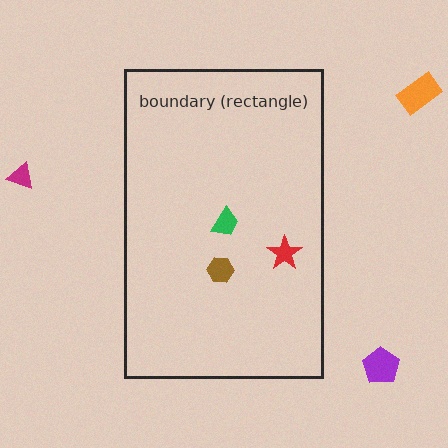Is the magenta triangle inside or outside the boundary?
Outside.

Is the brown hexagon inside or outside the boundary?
Inside.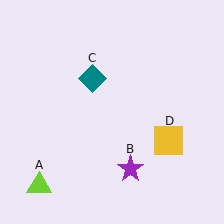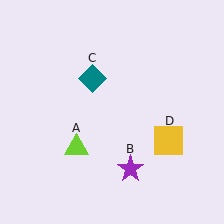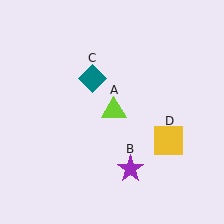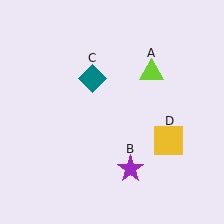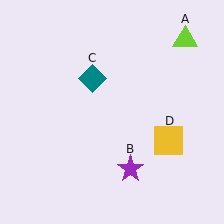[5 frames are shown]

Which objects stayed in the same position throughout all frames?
Purple star (object B) and teal diamond (object C) and yellow square (object D) remained stationary.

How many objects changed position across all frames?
1 object changed position: lime triangle (object A).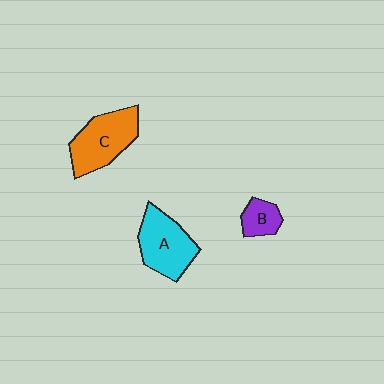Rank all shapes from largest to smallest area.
From largest to smallest: C (orange), A (cyan), B (purple).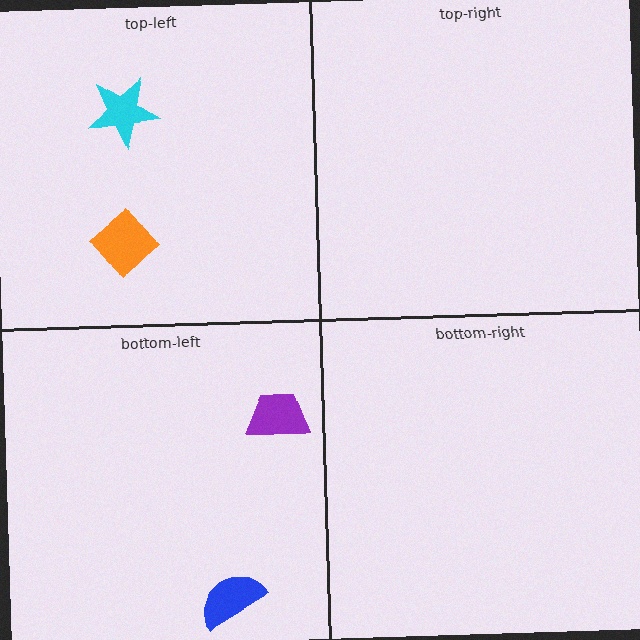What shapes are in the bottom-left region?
The purple trapezoid, the blue semicircle.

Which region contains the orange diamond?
The top-left region.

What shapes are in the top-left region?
The orange diamond, the cyan star.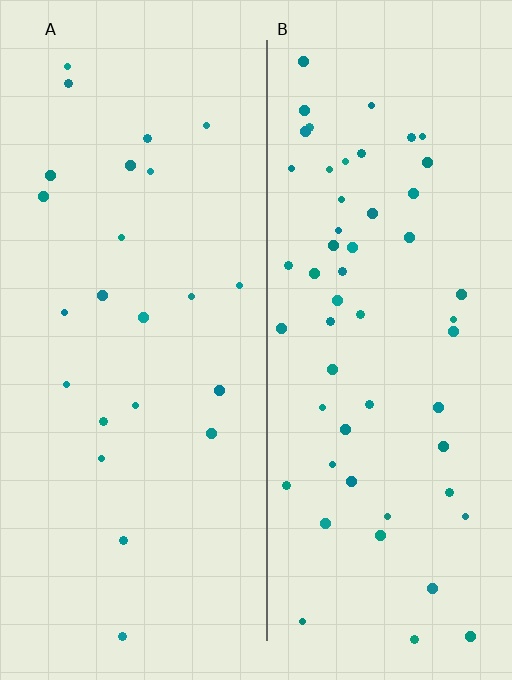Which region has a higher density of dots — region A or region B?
B (the right).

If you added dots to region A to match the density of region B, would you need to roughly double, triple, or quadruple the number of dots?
Approximately double.